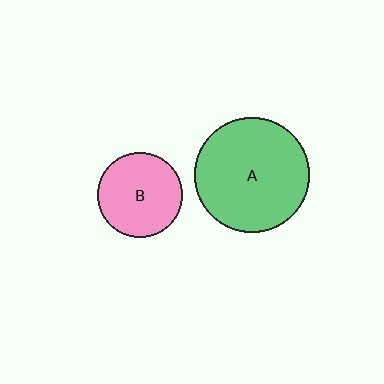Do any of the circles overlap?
No, none of the circles overlap.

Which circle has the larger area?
Circle A (green).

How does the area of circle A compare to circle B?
Approximately 1.8 times.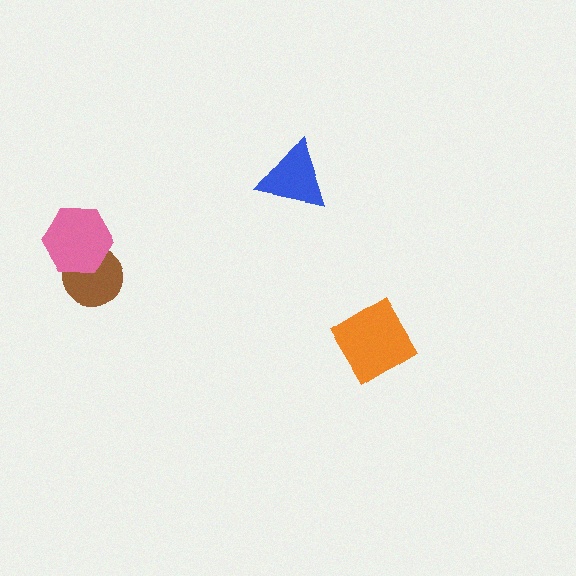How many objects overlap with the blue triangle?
0 objects overlap with the blue triangle.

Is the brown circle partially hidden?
Yes, it is partially covered by another shape.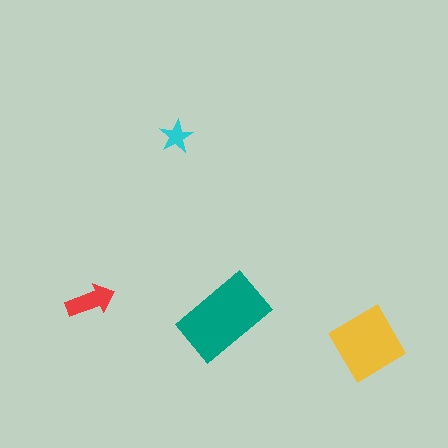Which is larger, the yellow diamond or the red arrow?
The yellow diamond.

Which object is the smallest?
The cyan star.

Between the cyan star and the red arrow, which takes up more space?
The red arrow.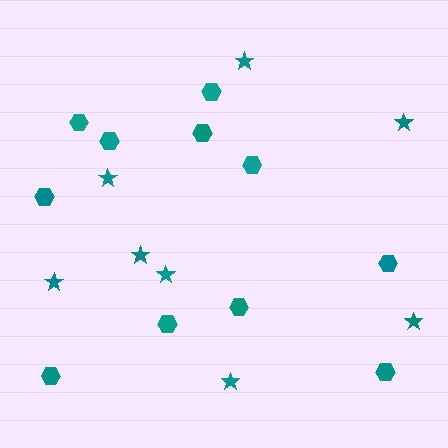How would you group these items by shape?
There are 2 groups: one group of hexagons (11) and one group of stars (8).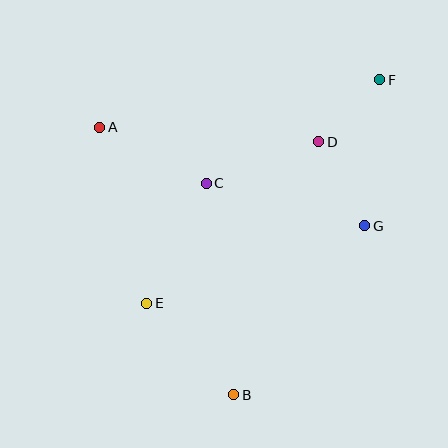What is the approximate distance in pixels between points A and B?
The distance between A and B is approximately 299 pixels.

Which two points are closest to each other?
Points D and F are closest to each other.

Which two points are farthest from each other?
Points B and F are farthest from each other.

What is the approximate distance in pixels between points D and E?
The distance between D and E is approximately 236 pixels.